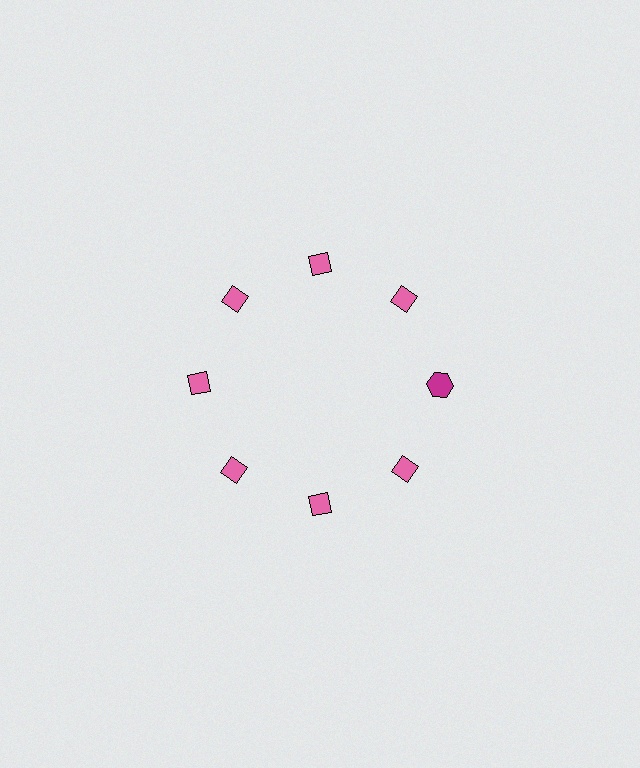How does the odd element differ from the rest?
It differs in both color (magenta instead of pink) and shape (hexagon instead of diamond).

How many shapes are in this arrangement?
There are 8 shapes arranged in a ring pattern.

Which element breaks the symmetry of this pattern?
The magenta hexagon at roughly the 3 o'clock position breaks the symmetry. All other shapes are pink diamonds.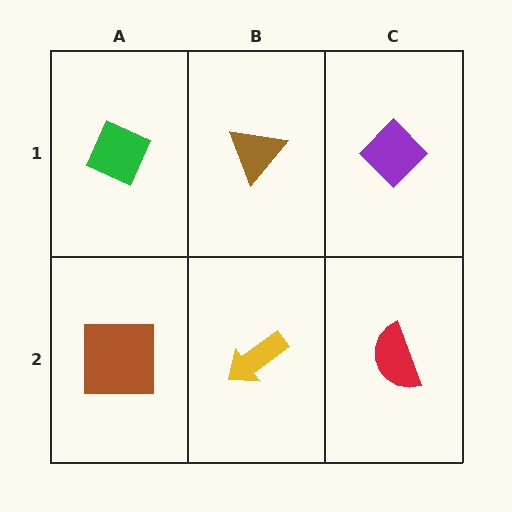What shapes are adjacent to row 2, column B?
A brown triangle (row 1, column B), a brown square (row 2, column A), a red semicircle (row 2, column C).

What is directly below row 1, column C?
A red semicircle.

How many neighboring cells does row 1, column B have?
3.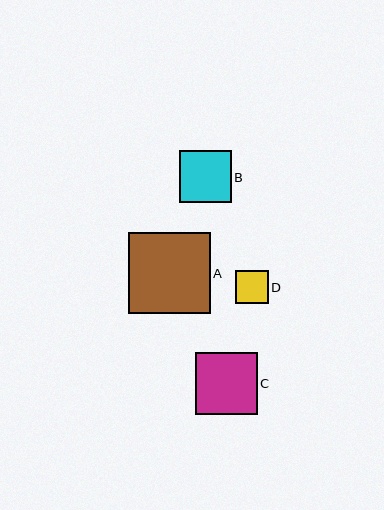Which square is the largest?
Square A is the largest with a size of approximately 81 pixels.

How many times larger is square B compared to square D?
Square B is approximately 1.5 times the size of square D.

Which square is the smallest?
Square D is the smallest with a size of approximately 33 pixels.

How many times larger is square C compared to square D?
Square C is approximately 1.9 times the size of square D.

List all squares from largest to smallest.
From largest to smallest: A, C, B, D.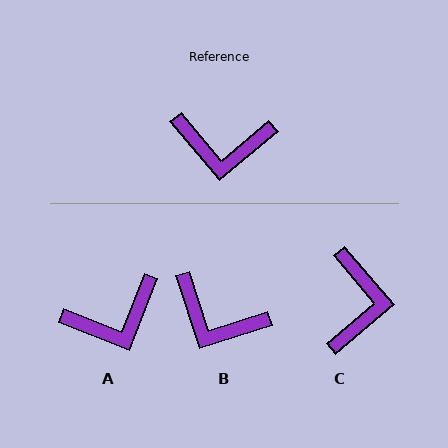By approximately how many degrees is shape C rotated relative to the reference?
Approximately 91 degrees counter-clockwise.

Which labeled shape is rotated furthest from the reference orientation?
C, about 91 degrees away.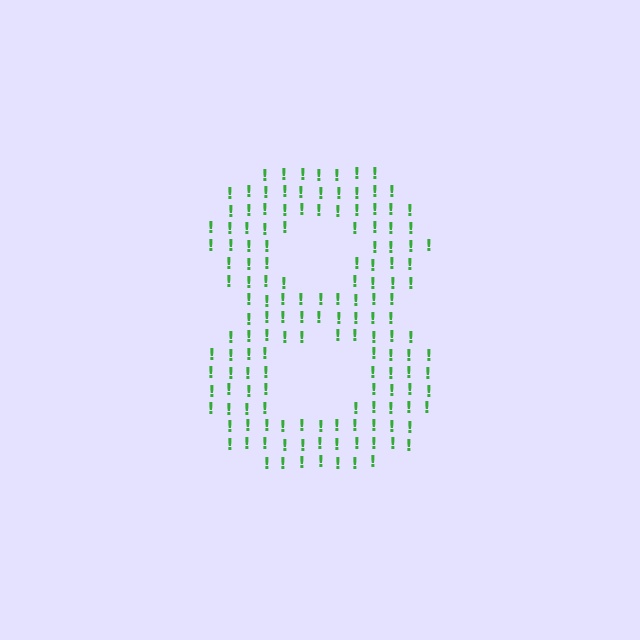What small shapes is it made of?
It is made of small exclamation marks.